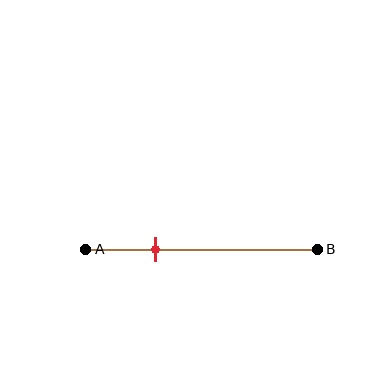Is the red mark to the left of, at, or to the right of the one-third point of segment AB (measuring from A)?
The red mark is to the left of the one-third point of segment AB.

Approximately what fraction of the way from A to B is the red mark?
The red mark is approximately 30% of the way from A to B.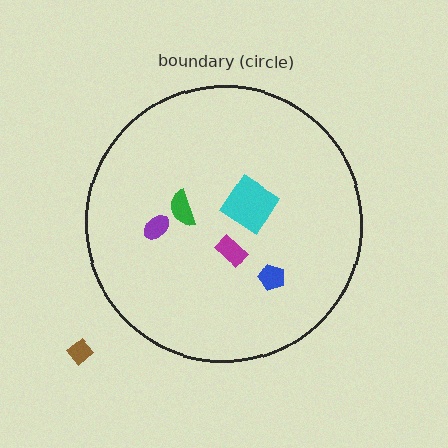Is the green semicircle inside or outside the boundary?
Inside.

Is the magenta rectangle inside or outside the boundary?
Inside.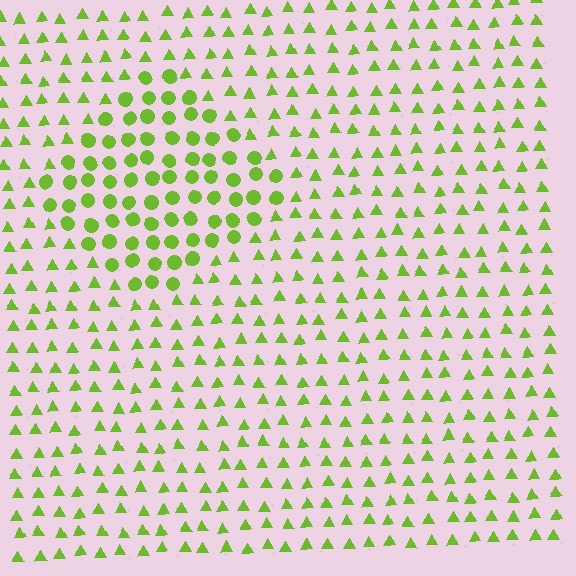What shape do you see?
I see a diamond.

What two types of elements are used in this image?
The image uses circles inside the diamond region and triangles outside it.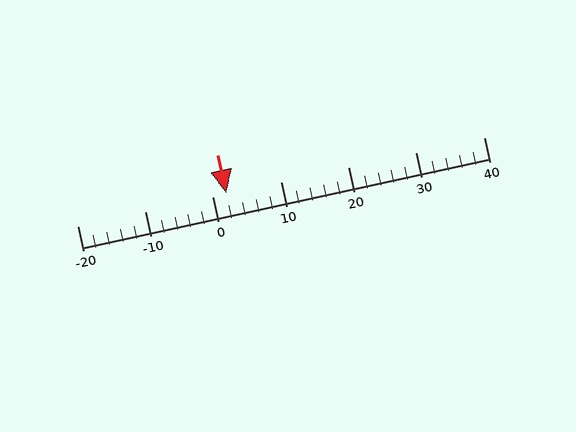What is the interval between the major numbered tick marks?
The major tick marks are spaced 10 units apart.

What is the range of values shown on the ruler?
The ruler shows values from -20 to 40.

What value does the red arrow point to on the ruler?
The red arrow points to approximately 2.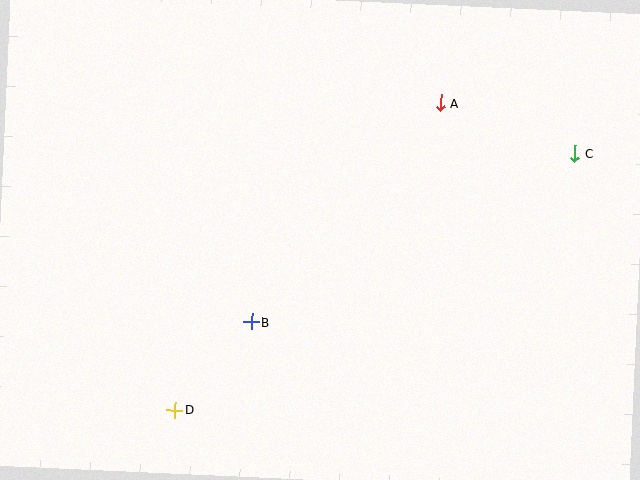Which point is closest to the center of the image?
Point B at (252, 322) is closest to the center.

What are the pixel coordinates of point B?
Point B is at (252, 322).